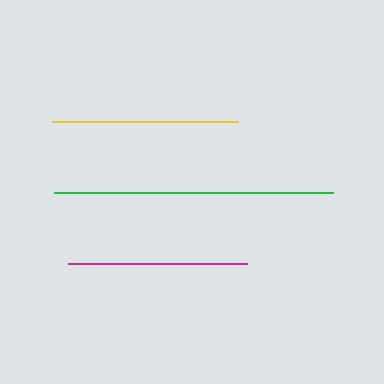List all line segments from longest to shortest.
From longest to shortest: green, yellow, magenta.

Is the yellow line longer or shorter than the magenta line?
The yellow line is longer than the magenta line.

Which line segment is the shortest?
The magenta line is the shortest at approximately 179 pixels.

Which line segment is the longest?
The green line is the longest at approximately 279 pixels.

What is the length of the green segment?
The green segment is approximately 279 pixels long.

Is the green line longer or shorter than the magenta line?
The green line is longer than the magenta line.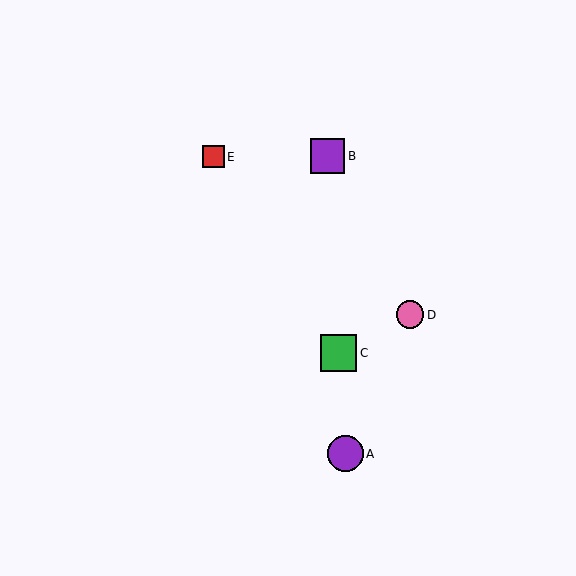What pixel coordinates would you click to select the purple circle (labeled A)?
Click at (345, 454) to select the purple circle A.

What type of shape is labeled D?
Shape D is a pink circle.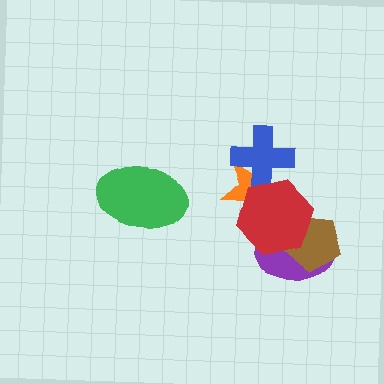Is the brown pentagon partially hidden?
Yes, it is partially covered by another shape.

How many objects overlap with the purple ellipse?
2 objects overlap with the purple ellipse.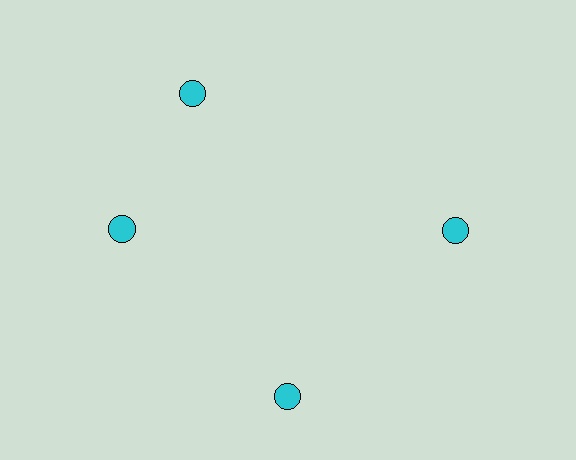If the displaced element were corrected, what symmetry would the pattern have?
It would have 4-fold rotational symmetry — the pattern would map onto itself every 90 degrees.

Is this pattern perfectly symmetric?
No. The 4 cyan circles are arranged in a ring, but one element near the 12 o'clock position is rotated out of alignment along the ring, breaking the 4-fold rotational symmetry.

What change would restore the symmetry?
The symmetry would be restored by rotating it back into even spacing with its neighbors so that all 4 circles sit at equal angles and equal distance from the center.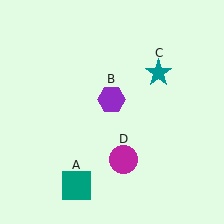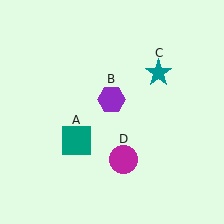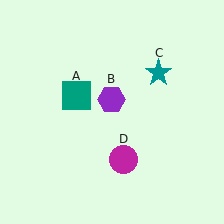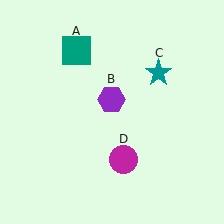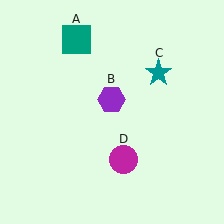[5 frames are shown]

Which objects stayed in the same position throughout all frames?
Purple hexagon (object B) and teal star (object C) and magenta circle (object D) remained stationary.